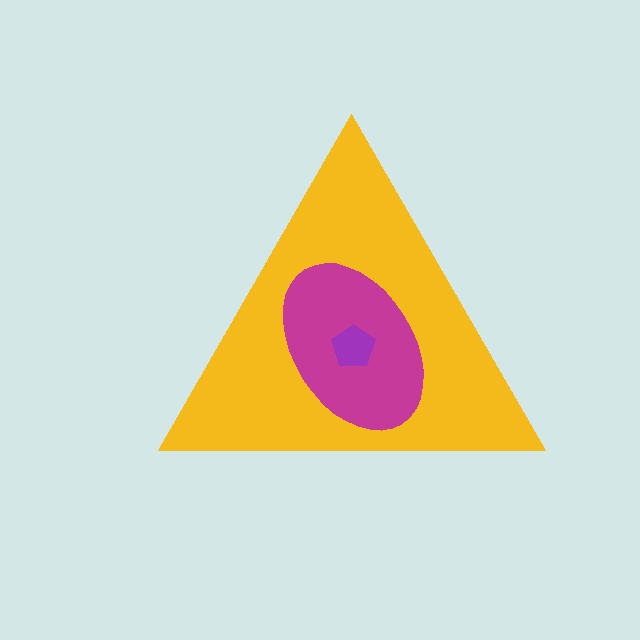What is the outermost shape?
The yellow triangle.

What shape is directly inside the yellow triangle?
The magenta ellipse.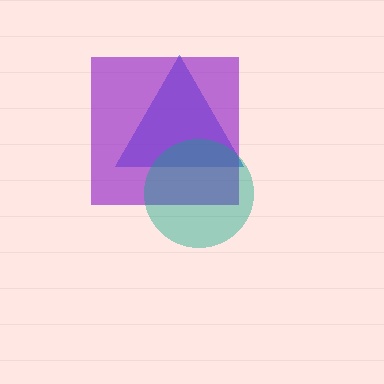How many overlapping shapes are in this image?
There are 3 overlapping shapes in the image.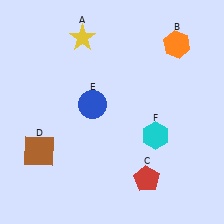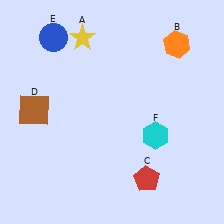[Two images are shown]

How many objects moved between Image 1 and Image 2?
2 objects moved between the two images.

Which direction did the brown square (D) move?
The brown square (D) moved up.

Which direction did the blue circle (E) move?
The blue circle (E) moved up.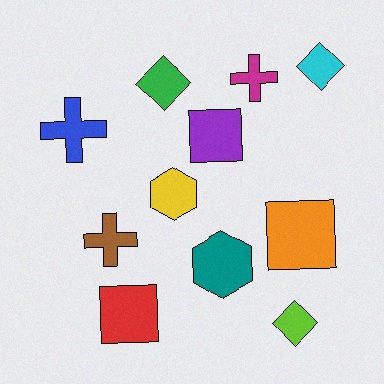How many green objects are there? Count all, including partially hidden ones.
There is 1 green object.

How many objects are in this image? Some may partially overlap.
There are 11 objects.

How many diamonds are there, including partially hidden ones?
There are 3 diamonds.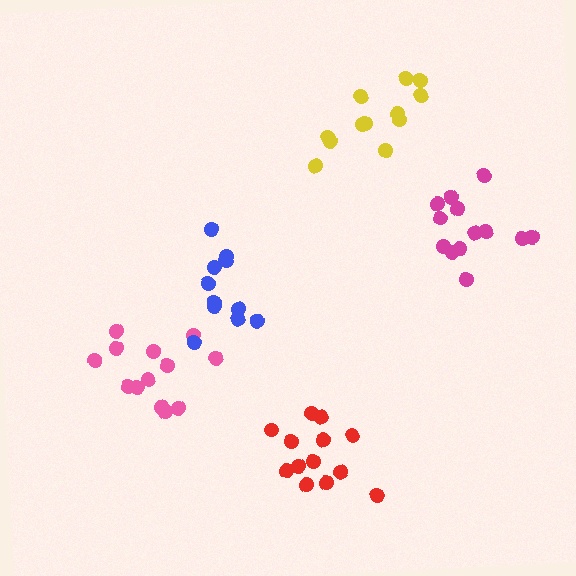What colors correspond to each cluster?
The clusters are colored: red, yellow, magenta, pink, blue.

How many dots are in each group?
Group 1: 13 dots, Group 2: 12 dots, Group 3: 13 dots, Group 4: 13 dots, Group 5: 11 dots (62 total).